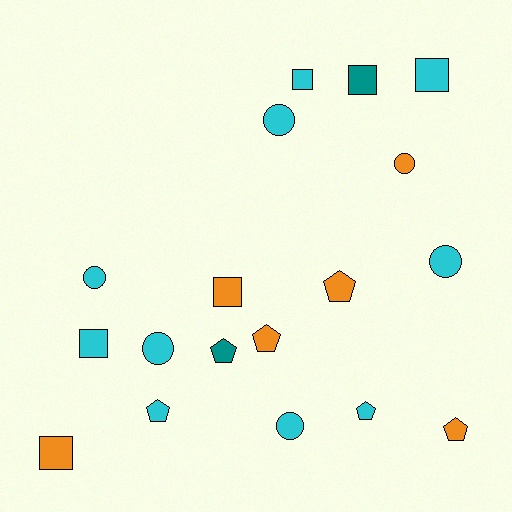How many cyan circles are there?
There are 5 cyan circles.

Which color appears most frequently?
Cyan, with 10 objects.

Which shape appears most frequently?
Circle, with 6 objects.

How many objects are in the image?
There are 18 objects.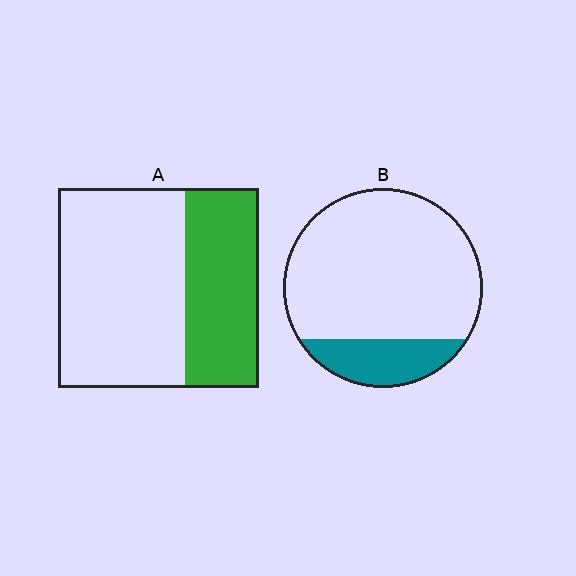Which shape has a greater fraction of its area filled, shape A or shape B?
Shape A.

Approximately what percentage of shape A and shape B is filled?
A is approximately 35% and B is approximately 20%.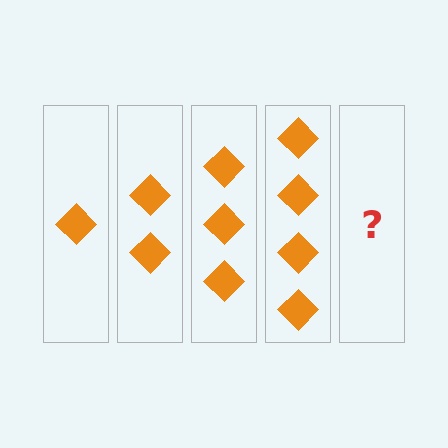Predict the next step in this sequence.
The next step is 5 diamonds.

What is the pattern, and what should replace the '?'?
The pattern is that each step adds one more diamond. The '?' should be 5 diamonds.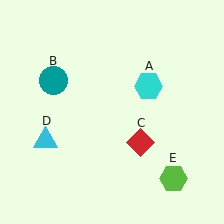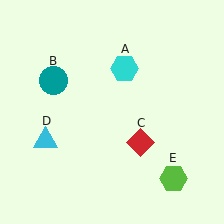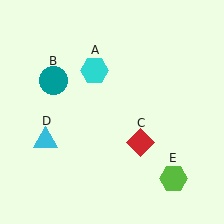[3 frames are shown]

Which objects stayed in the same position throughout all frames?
Teal circle (object B) and red diamond (object C) and cyan triangle (object D) and lime hexagon (object E) remained stationary.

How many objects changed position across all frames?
1 object changed position: cyan hexagon (object A).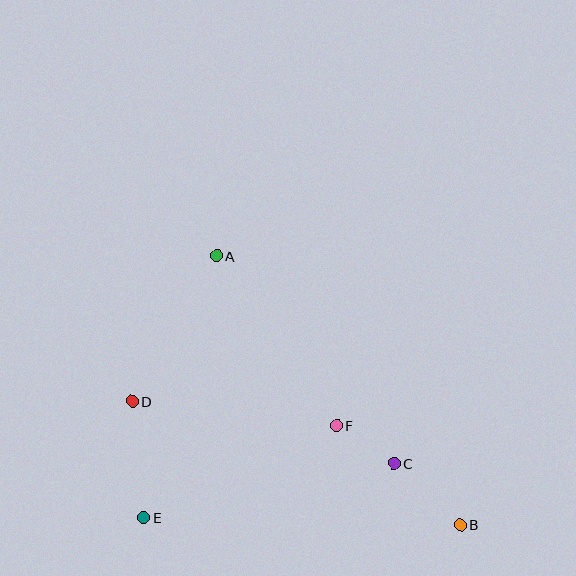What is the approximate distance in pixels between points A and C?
The distance between A and C is approximately 273 pixels.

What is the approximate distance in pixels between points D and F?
The distance between D and F is approximately 206 pixels.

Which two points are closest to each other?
Points C and F are closest to each other.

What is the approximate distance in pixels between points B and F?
The distance between B and F is approximately 159 pixels.